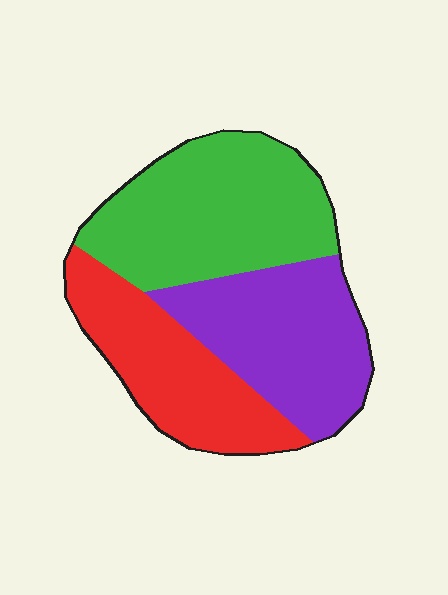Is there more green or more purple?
Green.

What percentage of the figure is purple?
Purple takes up about one third (1/3) of the figure.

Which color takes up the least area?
Red, at roughly 30%.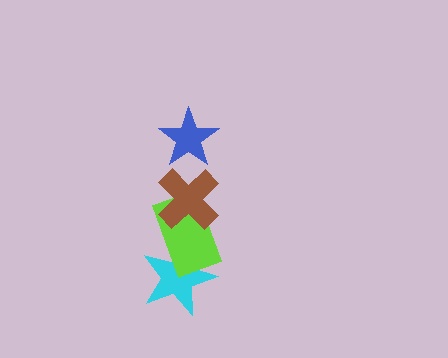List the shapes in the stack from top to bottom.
From top to bottom: the blue star, the brown cross, the lime rectangle, the cyan star.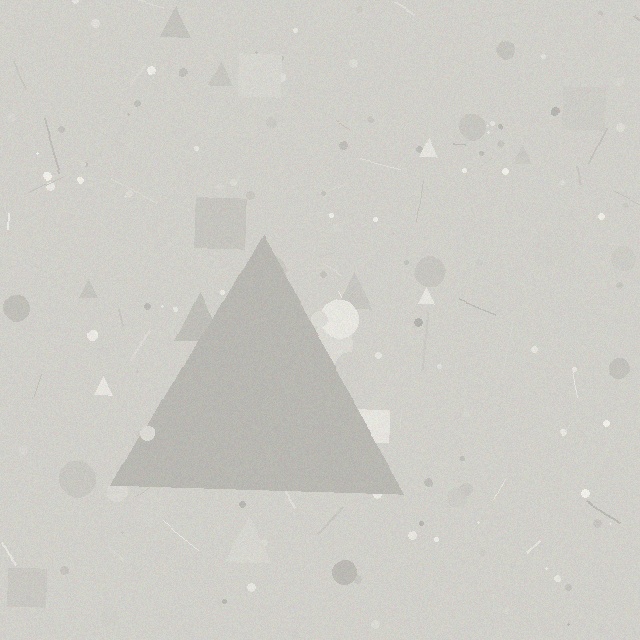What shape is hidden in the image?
A triangle is hidden in the image.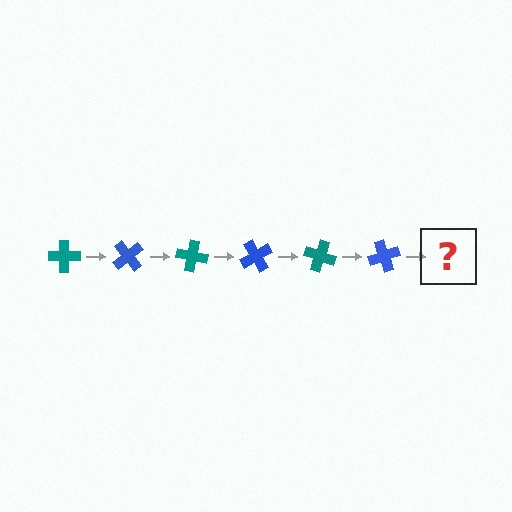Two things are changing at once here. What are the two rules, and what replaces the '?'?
The two rules are that it rotates 50 degrees each step and the color cycles through teal and blue. The '?' should be a teal cross, rotated 300 degrees from the start.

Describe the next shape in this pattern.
It should be a teal cross, rotated 300 degrees from the start.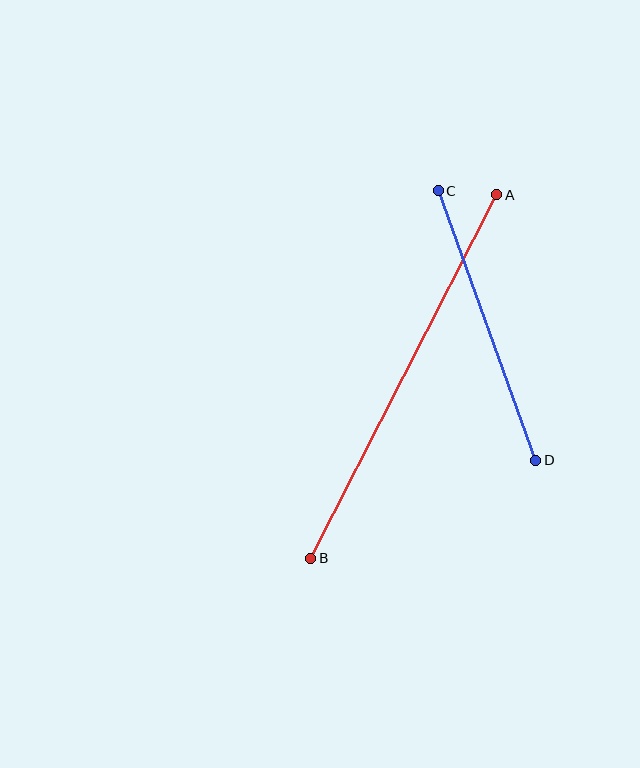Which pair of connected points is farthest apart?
Points A and B are farthest apart.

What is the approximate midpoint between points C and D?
The midpoint is at approximately (487, 325) pixels.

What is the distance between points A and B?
The distance is approximately 408 pixels.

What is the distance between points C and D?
The distance is approximately 287 pixels.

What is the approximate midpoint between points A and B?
The midpoint is at approximately (404, 377) pixels.